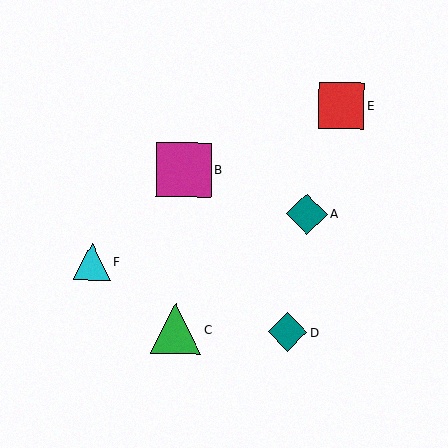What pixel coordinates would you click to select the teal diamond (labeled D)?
Click at (287, 332) to select the teal diamond D.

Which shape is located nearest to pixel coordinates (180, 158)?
The magenta square (labeled B) at (184, 169) is nearest to that location.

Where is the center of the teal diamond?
The center of the teal diamond is at (307, 214).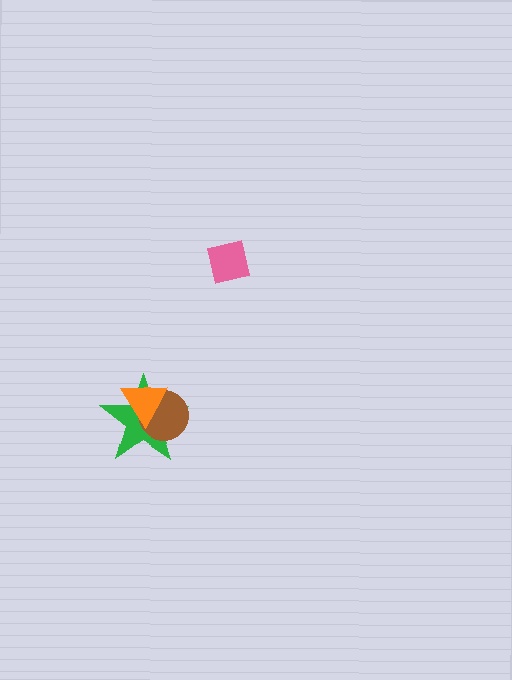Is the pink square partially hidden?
No, no other shape covers it.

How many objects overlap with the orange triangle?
2 objects overlap with the orange triangle.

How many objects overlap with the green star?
2 objects overlap with the green star.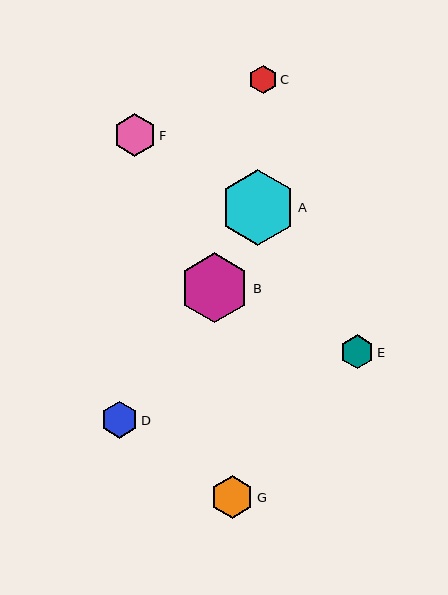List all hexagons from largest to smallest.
From largest to smallest: A, B, F, G, D, E, C.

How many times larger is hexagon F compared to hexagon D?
Hexagon F is approximately 1.2 times the size of hexagon D.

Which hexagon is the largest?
Hexagon A is the largest with a size of approximately 75 pixels.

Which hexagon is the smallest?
Hexagon C is the smallest with a size of approximately 28 pixels.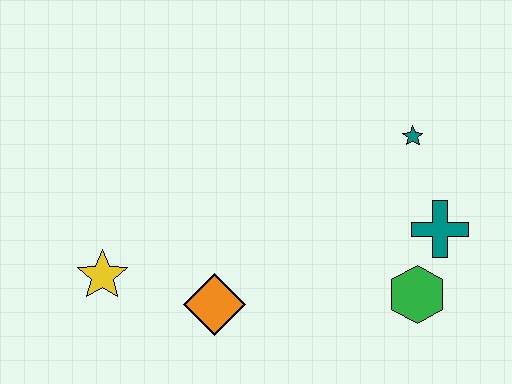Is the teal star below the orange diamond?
No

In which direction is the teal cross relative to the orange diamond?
The teal cross is to the right of the orange diamond.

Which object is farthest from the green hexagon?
The yellow star is farthest from the green hexagon.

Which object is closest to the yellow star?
The orange diamond is closest to the yellow star.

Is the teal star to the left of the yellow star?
No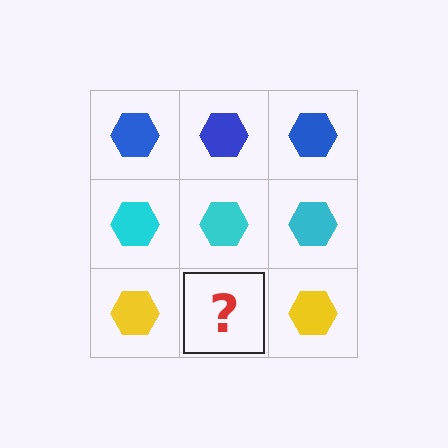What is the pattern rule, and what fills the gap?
The rule is that each row has a consistent color. The gap should be filled with a yellow hexagon.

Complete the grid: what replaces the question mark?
The question mark should be replaced with a yellow hexagon.